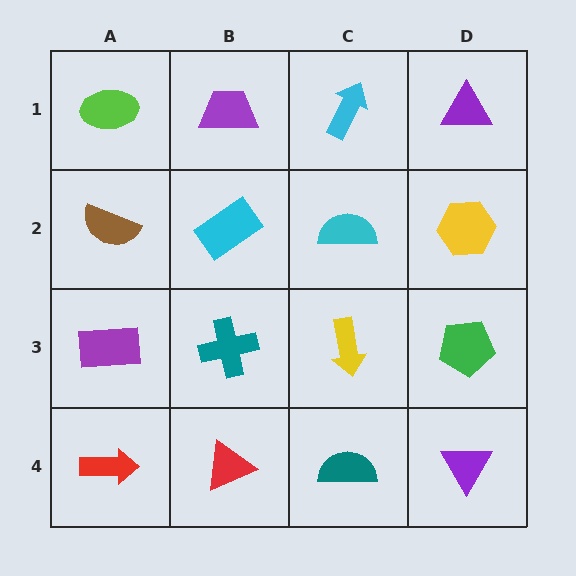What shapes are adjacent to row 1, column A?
A brown semicircle (row 2, column A), a purple trapezoid (row 1, column B).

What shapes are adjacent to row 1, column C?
A cyan semicircle (row 2, column C), a purple trapezoid (row 1, column B), a purple triangle (row 1, column D).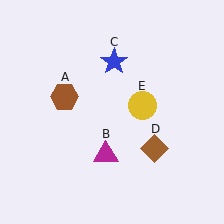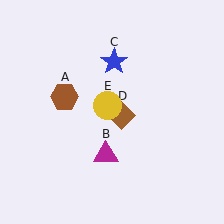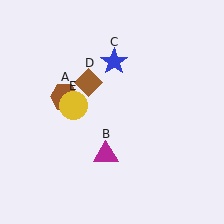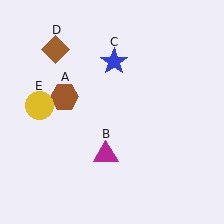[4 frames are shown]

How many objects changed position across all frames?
2 objects changed position: brown diamond (object D), yellow circle (object E).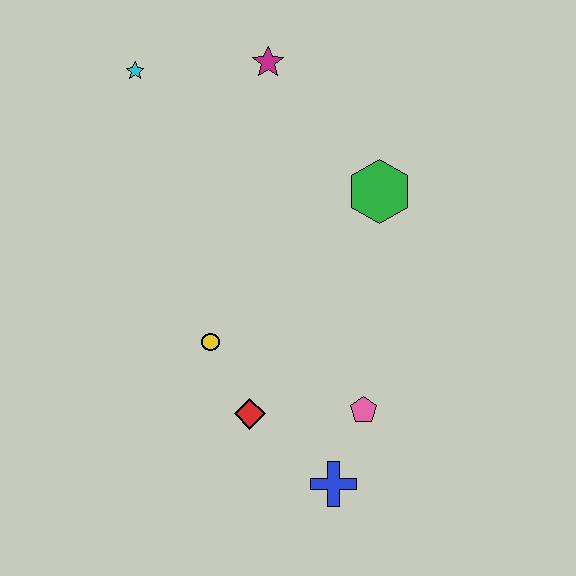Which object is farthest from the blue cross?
The cyan star is farthest from the blue cross.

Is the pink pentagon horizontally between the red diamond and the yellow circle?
No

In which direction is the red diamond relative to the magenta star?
The red diamond is below the magenta star.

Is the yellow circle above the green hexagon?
No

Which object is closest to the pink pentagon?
The blue cross is closest to the pink pentagon.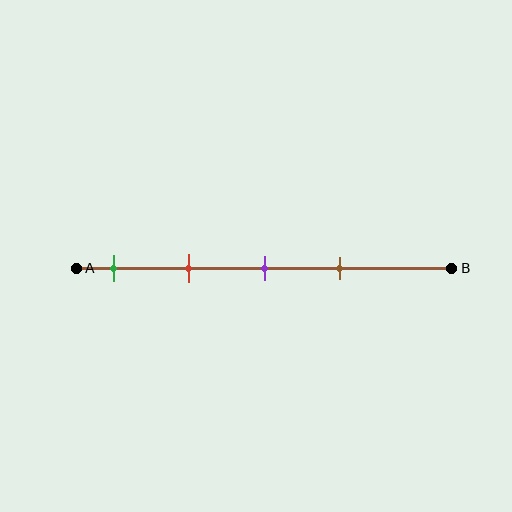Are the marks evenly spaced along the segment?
Yes, the marks are approximately evenly spaced.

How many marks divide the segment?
There are 4 marks dividing the segment.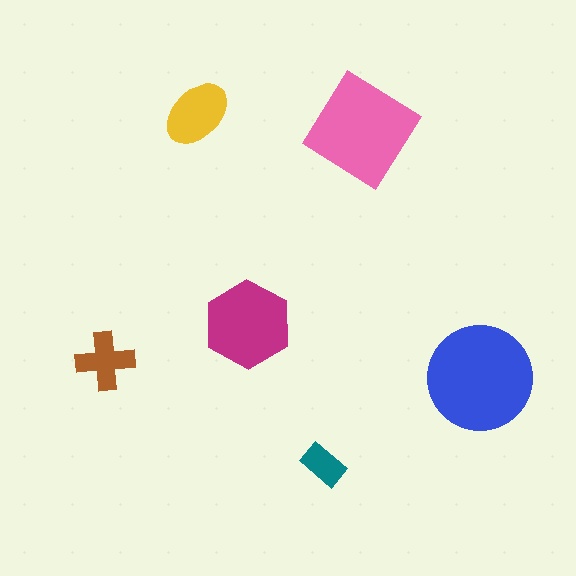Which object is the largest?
The blue circle.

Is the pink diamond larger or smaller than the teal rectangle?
Larger.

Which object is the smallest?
The teal rectangle.